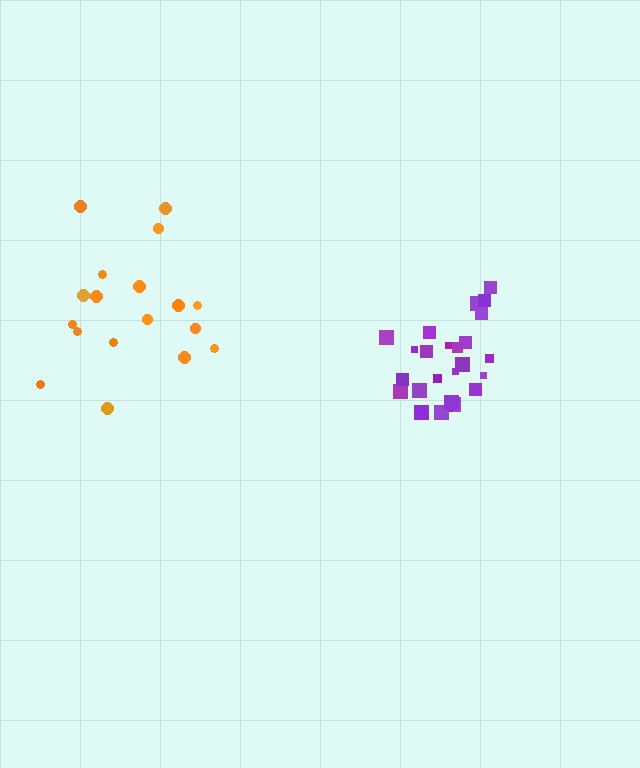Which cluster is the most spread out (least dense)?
Orange.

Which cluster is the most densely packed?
Purple.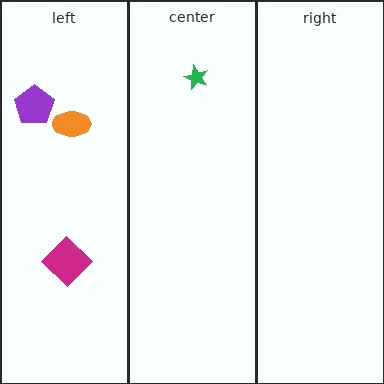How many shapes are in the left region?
3.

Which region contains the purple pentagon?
The left region.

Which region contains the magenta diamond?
The left region.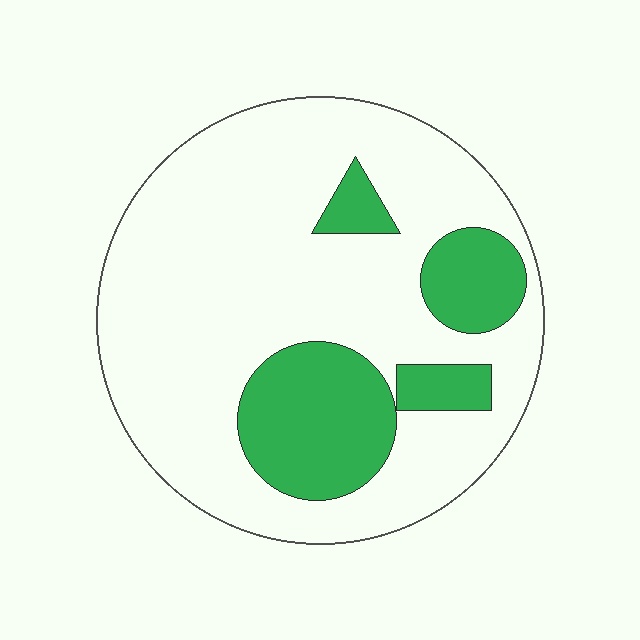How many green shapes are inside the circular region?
4.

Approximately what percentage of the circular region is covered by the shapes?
Approximately 25%.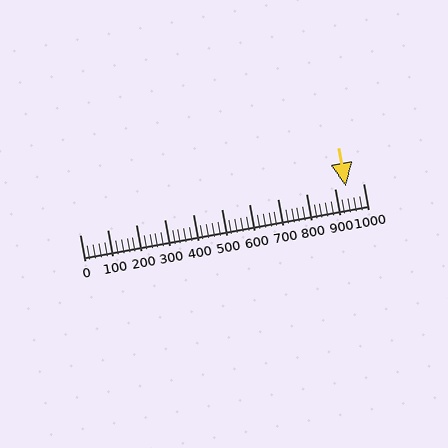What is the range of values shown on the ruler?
The ruler shows values from 0 to 1000.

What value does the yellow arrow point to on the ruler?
The yellow arrow points to approximately 940.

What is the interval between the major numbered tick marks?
The major tick marks are spaced 100 units apart.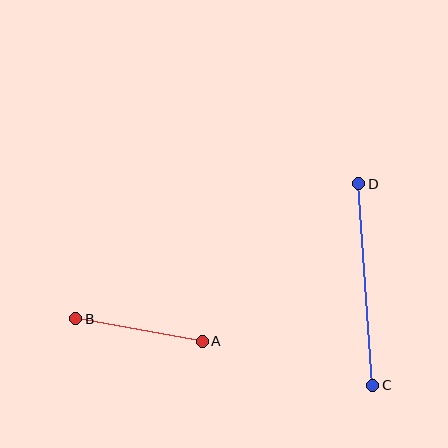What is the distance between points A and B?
The distance is approximately 128 pixels.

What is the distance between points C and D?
The distance is approximately 202 pixels.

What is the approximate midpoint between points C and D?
The midpoint is at approximately (366, 284) pixels.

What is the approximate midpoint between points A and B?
The midpoint is at approximately (139, 330) pixels.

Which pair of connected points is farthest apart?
Points C and D are farthest apart.